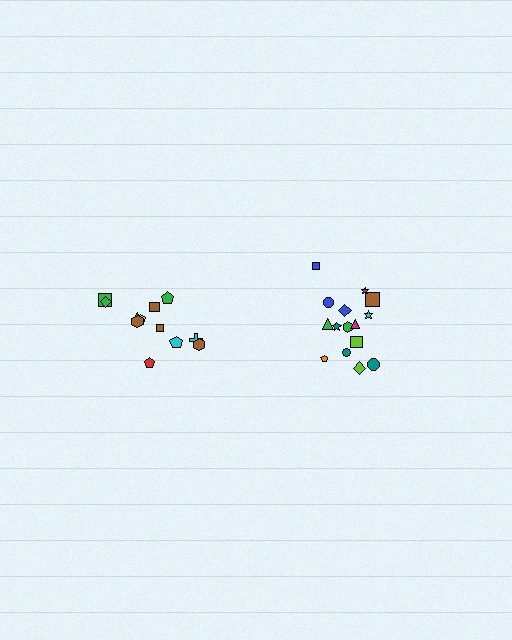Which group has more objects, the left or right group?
The right group.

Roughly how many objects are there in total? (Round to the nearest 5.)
Roughly 25 objects in total.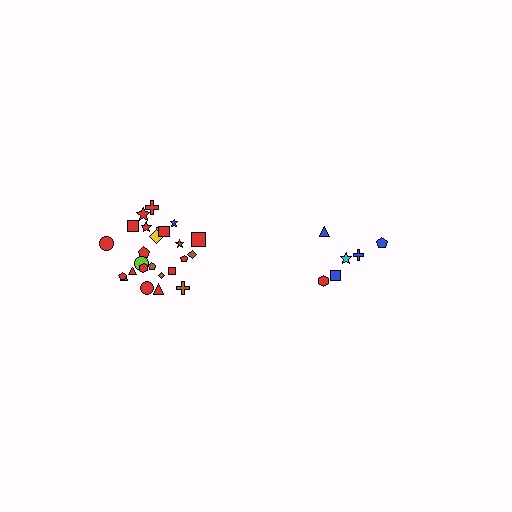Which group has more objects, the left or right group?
The left group.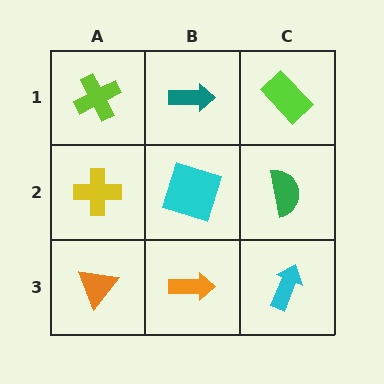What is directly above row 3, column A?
A yellow cross.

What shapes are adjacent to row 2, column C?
A lime rectangle (row 1, column C), a cyan arrow (row 3, column C), a cyan square (row 2, column B).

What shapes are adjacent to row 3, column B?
A cyan square (row 2, column B), an orange triangle (row 3, column A), a cyan arrow (row 3, column C).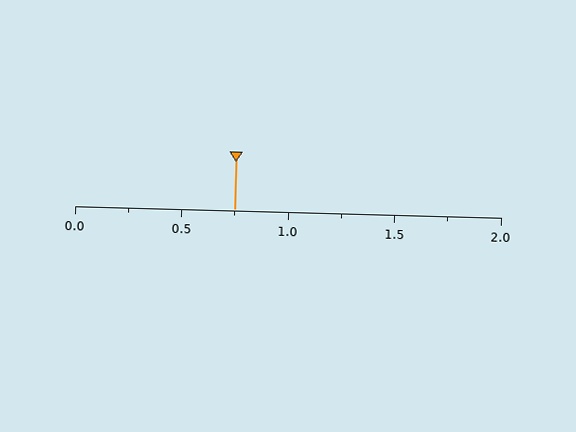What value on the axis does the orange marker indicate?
The marker indicates approximately 0.75.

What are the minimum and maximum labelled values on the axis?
The axis runs from 0.0 to 2.0.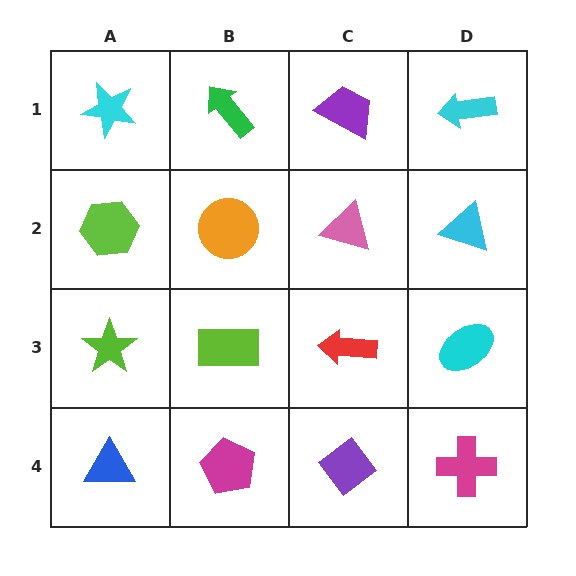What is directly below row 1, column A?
A lime hexagon.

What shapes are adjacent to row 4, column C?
A red arrow (row 3, column C), a magenta pentagon (row 4, column B), a magenta cross (row 4, column D).